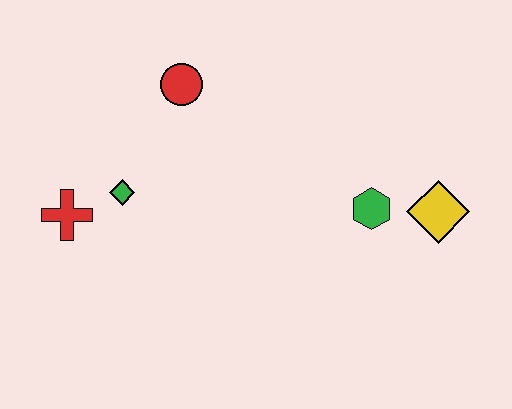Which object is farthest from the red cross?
The yellow diamond is farthest from the red cross.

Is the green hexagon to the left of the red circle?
No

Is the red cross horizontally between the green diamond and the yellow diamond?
No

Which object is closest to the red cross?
The green diamond is closest to the red cross.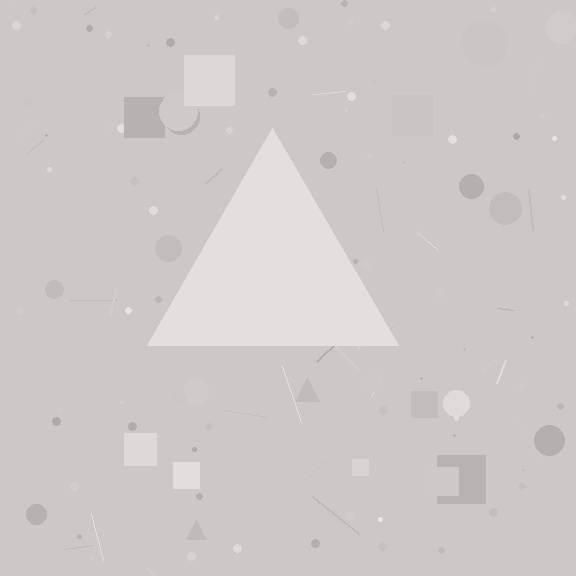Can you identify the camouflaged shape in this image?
The camouflaged shape is a triangle.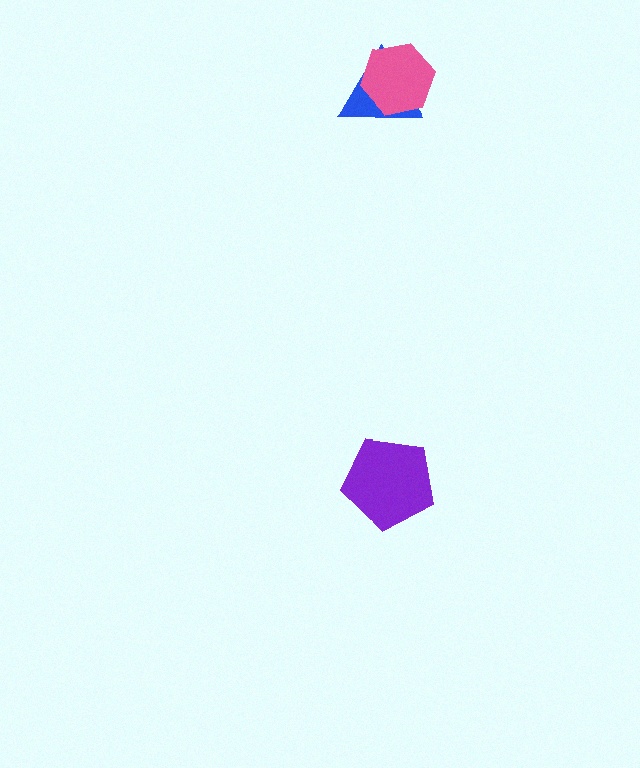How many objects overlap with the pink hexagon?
1 object overlaps with the pink hexagon.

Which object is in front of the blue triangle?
The pink hexagon is in front of the blue triangle.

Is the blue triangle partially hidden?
Yes, it is partially covered by another shape.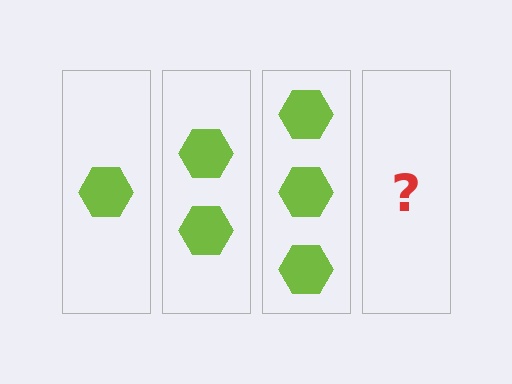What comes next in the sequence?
The next element should be 4 hexagons.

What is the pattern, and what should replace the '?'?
The pattern is that each step adds one more hexagon. The '?' should be 4 hexagons.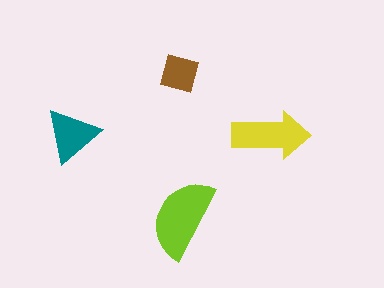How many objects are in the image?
There are 4 objects in the image.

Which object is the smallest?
The brown square.